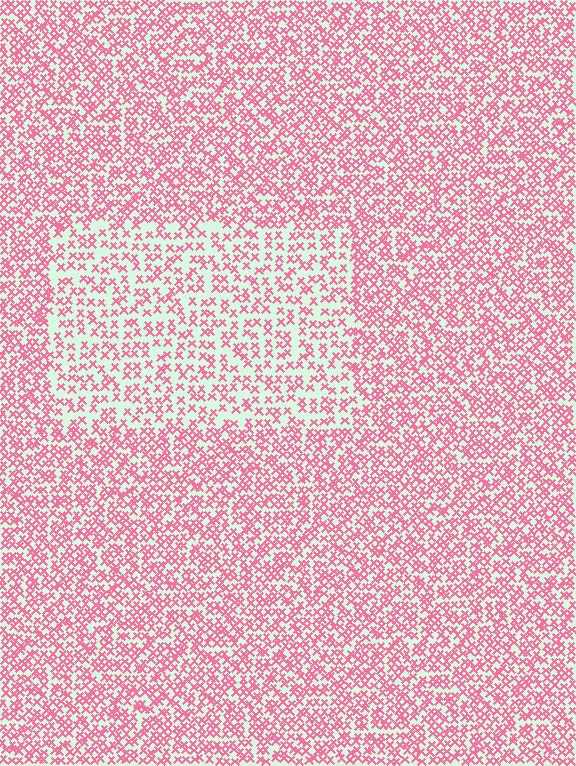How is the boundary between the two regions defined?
The boundary is defined by a change in element density (approximately 1.8x ratio). All elements are the same color, size, and shape.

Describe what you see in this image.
The image contains small pink elements arranged at two different densities. A rectangle-shaped region is visible where the elements are less densely packed than the surrounding area.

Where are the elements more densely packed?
The elements are more densely packed outside the rectangle boundary.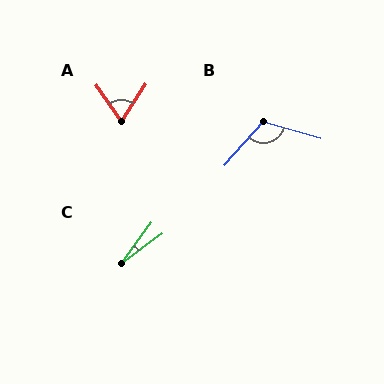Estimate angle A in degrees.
Approximately 68 degrees.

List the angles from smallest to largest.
C (18°), A (68°), B (116°).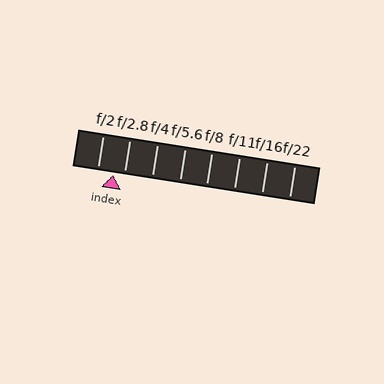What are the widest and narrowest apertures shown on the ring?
The widest aperture shown is f/2 and the narrowest is f/22.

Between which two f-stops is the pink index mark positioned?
The index mark is between f/2 and f/2.8.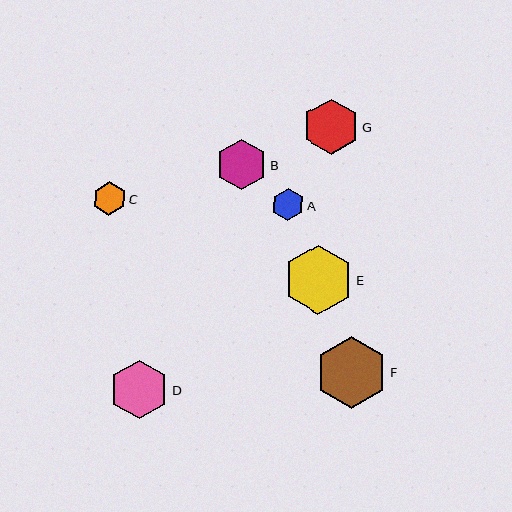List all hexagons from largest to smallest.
From largest to smallest: F, E, D, G, B, C, A.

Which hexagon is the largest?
Hexagon F is the largest with a size of approximately 71 pixels.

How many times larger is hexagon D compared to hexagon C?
Hexagon D is approximately 1.8 times the size of hexagon C.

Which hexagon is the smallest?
Hexagon A is the smallest with a size of approximately 32 pixels.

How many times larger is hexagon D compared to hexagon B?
Hexagon D is approximately 1.2 times the size of hexagon B.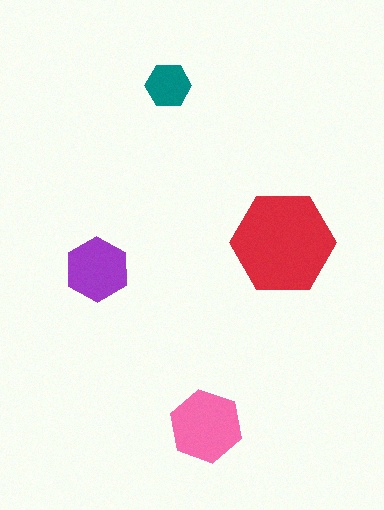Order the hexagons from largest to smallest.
the red one, the pink one, the purple one, the teal one.